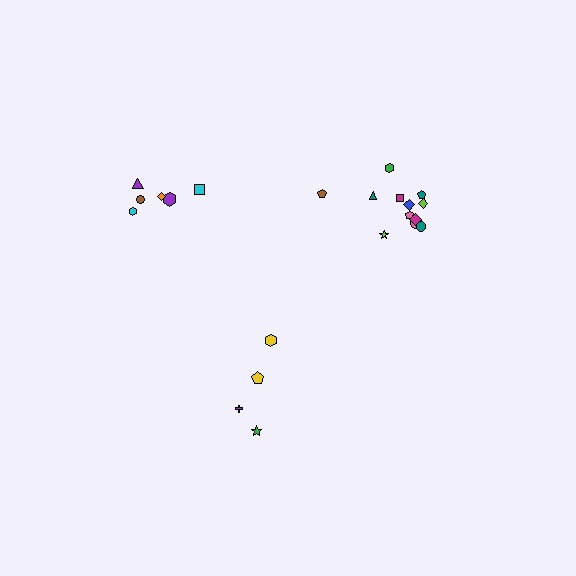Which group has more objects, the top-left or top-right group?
The top-right group.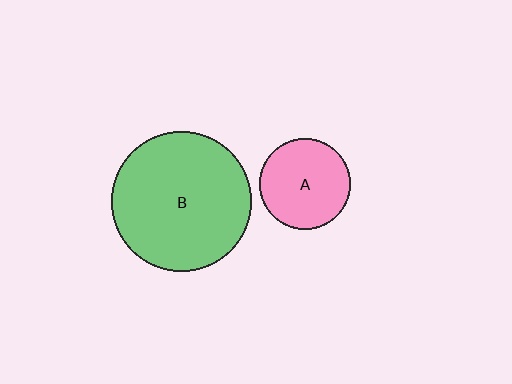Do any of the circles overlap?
No, none of the circles overlap.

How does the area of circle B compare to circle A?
Approximately 2.4 times.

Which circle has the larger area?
Circle B (green).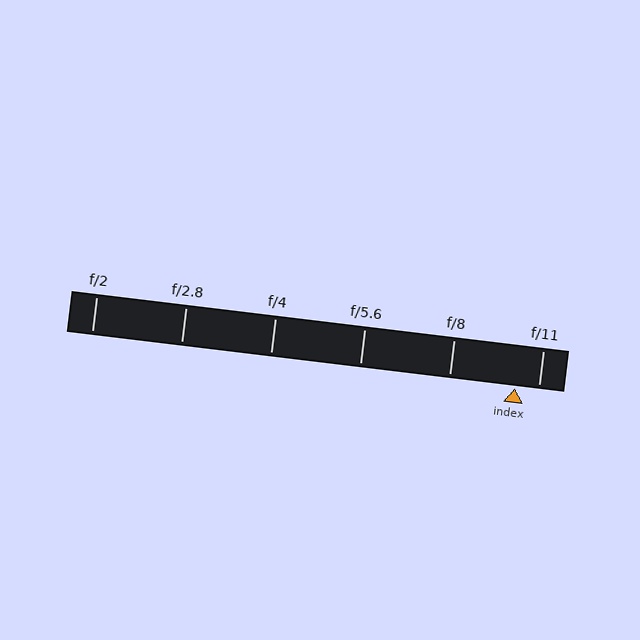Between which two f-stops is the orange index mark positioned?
The index mark is between f/8 and f/11.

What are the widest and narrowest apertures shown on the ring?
The widest aperture shown is f/2 and the narrowest is f/11.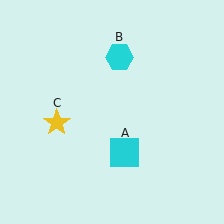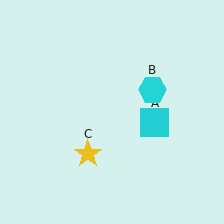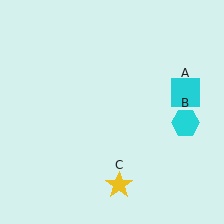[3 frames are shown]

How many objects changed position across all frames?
3 objects changed position: cyan square (object A), cyan hexagon (object B), yellow star (object C).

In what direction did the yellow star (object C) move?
The yellow star (object C) moved down and to the right.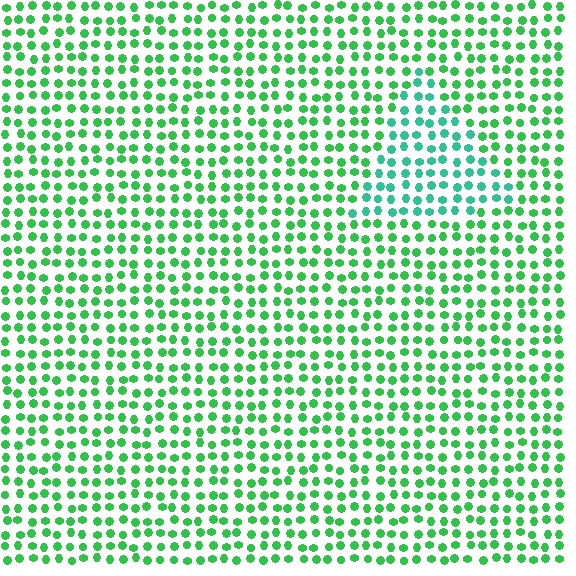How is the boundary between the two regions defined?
The boundary is defined purely by a slight shift in hue (about 31 degrees). Spacing, size, and orientation are identical on both sides.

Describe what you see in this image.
The image is filled with small green elements in a uniform arrangement. A triangle-shaped region is visible where the elements are tinted to a slightly different hue, forming a subtle color boundary.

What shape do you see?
I see a triangle.